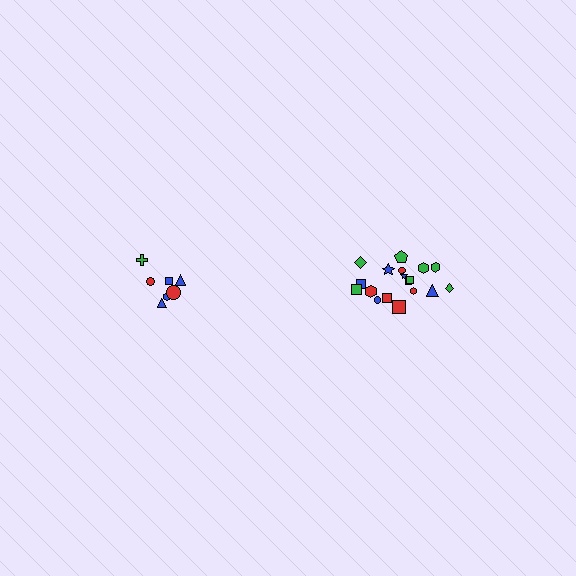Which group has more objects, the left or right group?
The right group.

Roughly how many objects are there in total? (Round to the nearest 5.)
Roughly 25 objects in total.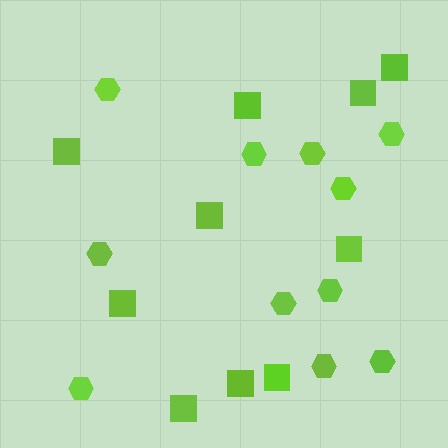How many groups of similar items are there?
There are 2 groups: one group of squares (10) and one group of hexagons (11).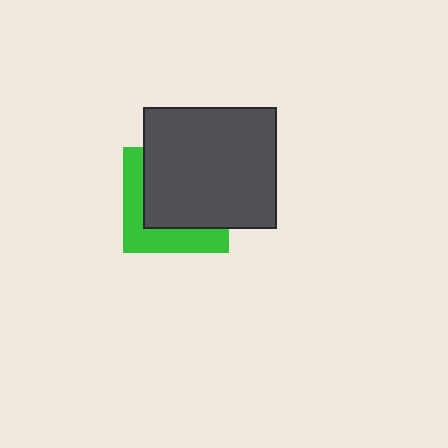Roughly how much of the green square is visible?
A small part of it is visible (roughly 37%).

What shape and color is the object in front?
The object in front is a dark gray rectangle.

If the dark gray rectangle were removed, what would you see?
You would see the complete green square.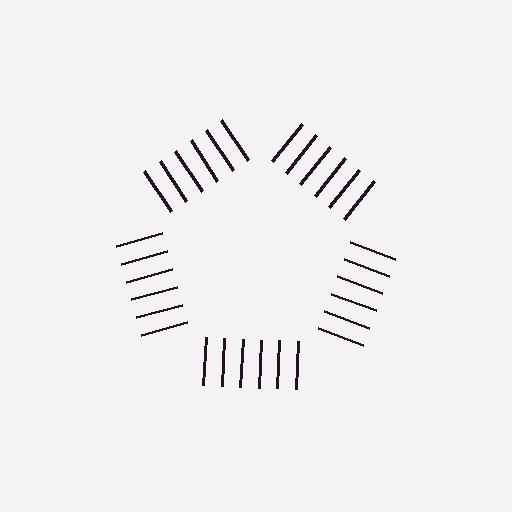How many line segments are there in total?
30 — 6 along each of the 5 edges.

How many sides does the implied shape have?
5 sides — the line-ends trace a pentagon.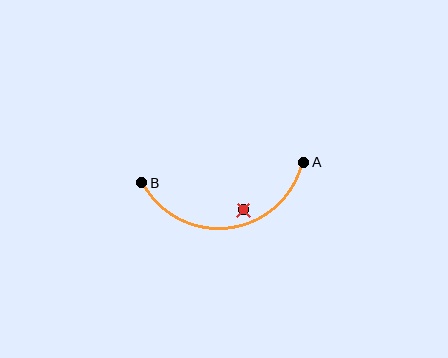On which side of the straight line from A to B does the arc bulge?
The arc bulges below the straight line connecting A and B.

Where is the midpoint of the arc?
The arc midpoint is the point on the curve farthest from the straight line joining A and B. It sits below that line.